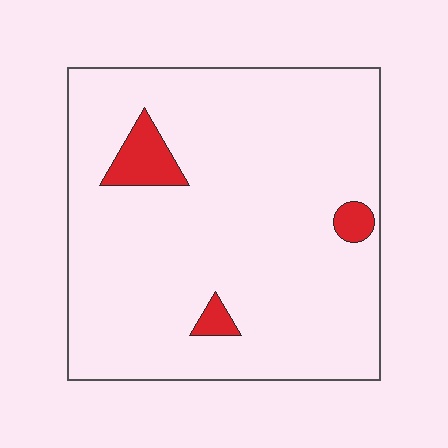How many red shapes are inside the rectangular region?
3.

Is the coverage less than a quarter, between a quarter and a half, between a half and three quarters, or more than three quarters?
Less than a quarter.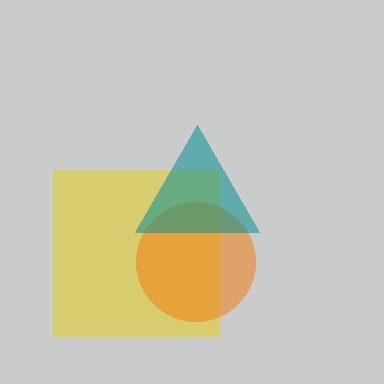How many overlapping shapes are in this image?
There are 3 overlapping shapes in the image.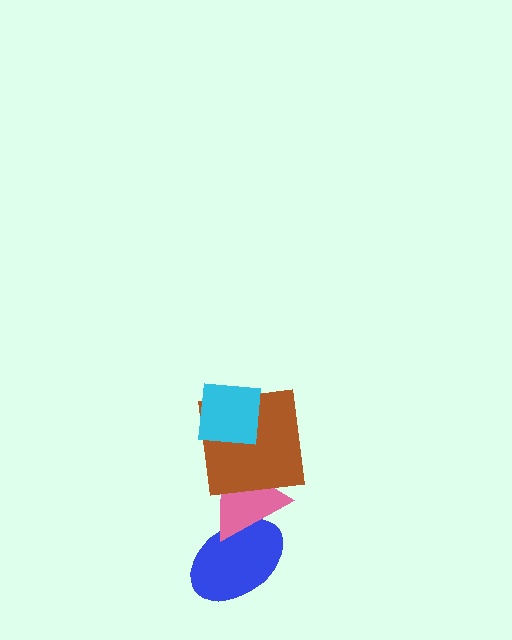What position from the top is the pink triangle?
The pink triangle is 3rd from the top.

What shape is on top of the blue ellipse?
The pink triangle is on top of the blue ellipse.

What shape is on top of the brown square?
The cyan square is on top of the brown square.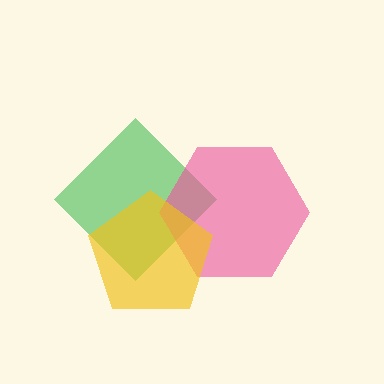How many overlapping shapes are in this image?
There are 3 overlapping shapes in the image.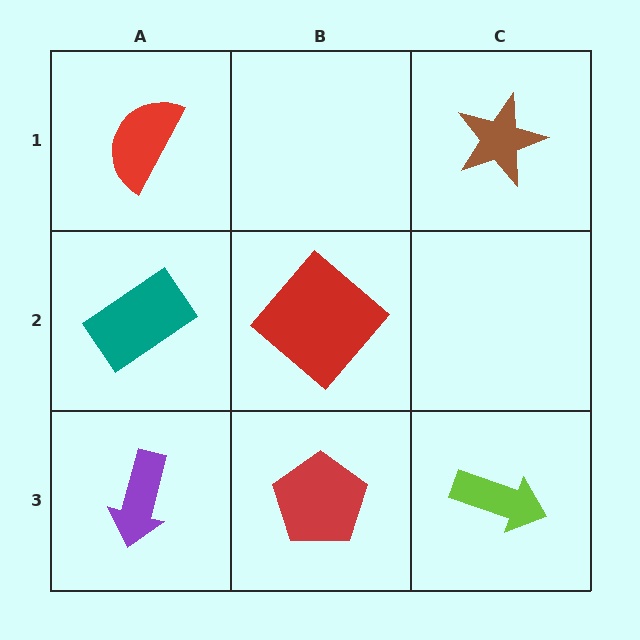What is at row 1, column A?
A red semicircle.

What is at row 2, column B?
A red diamond.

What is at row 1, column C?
A brown star.